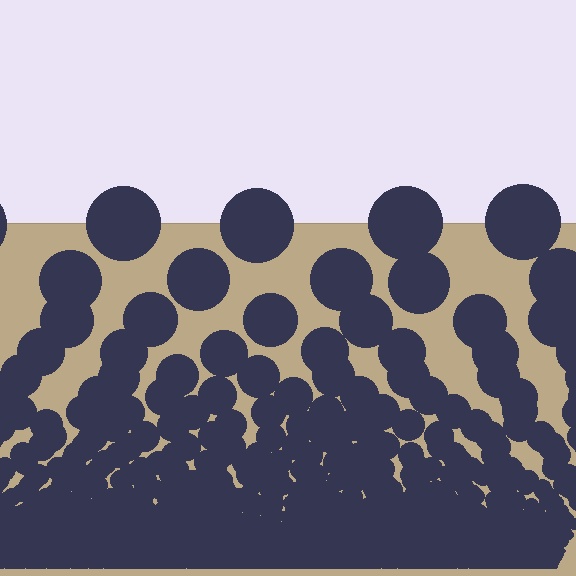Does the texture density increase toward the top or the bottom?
Density increases toward the bottom.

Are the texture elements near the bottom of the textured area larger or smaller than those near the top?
Smaller. The gradient is inverted — elements near the bottom are smaller and denser.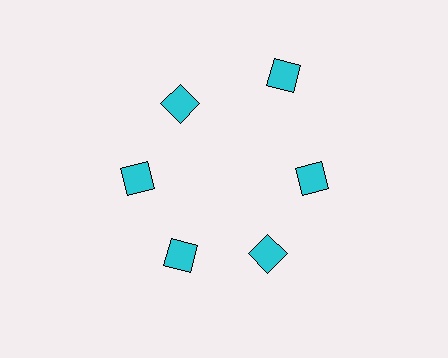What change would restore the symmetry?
The symmetry would be restored by moving it inward, back onto the ring so that all 6 diamonds sit at equal angles and equal distance from the center.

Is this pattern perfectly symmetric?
No. The 6 cyan diamonds are arranged in a ring, but one element near the 1 o'clock position is pushed outward from the center, breaking the 6-fold rotational symmetry.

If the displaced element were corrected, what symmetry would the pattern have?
It would have 6-fold rotational symmetry — the pattern would map onto itself every 60 degrees.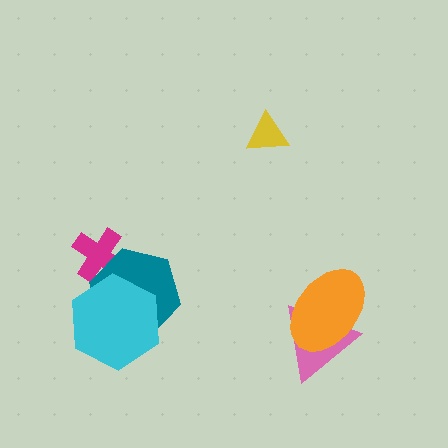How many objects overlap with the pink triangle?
1 object overlaps with the pink triangle.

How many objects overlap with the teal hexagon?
2 objects overlap with the teal hexagon.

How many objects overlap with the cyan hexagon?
1 object overlaps with the cyan hexagon.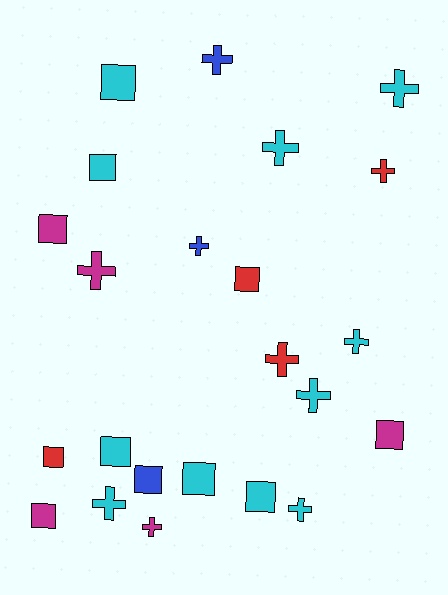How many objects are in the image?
There are 23 objects.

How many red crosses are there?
There are 2 red crosses.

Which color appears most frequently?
Cyan, with 11 objects.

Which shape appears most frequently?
Cross, with 12 objects.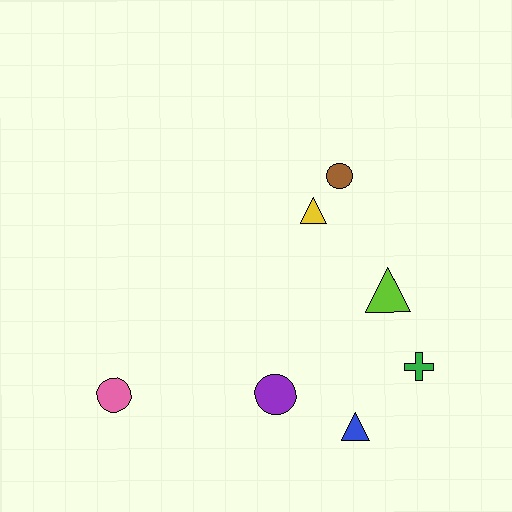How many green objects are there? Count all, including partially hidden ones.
There is 1 green object.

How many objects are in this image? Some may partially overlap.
There are 7 objects.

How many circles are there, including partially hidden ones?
There are 3 circles.